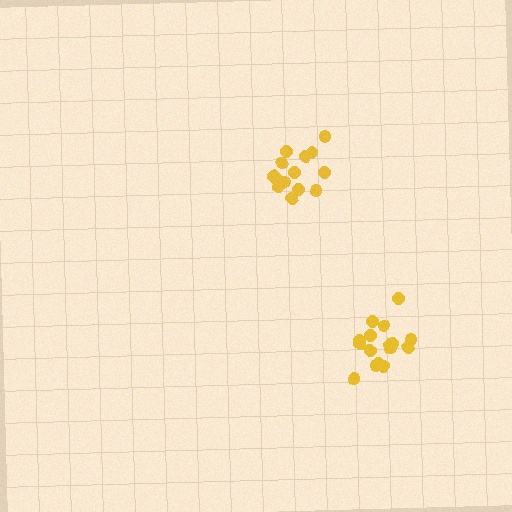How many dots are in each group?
Group 1: 14 dots, Group 2: 16 dots (30 total).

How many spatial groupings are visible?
There are 2 spatial groupings.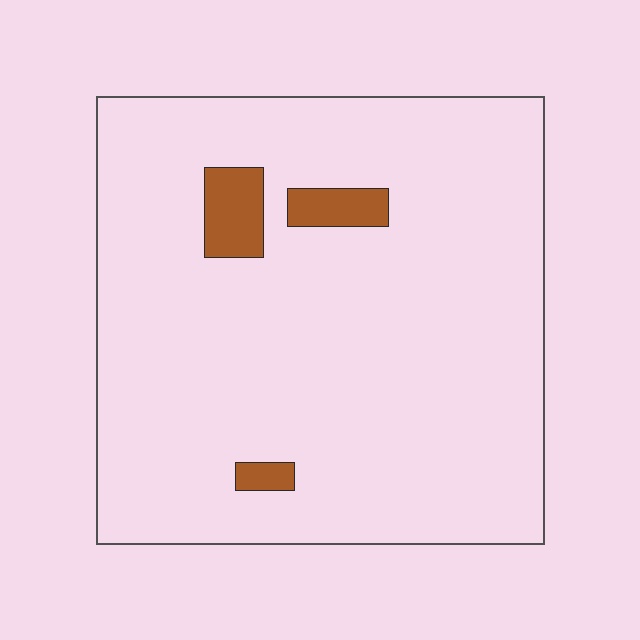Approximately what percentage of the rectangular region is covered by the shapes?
Approximately 5%.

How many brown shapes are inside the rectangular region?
3.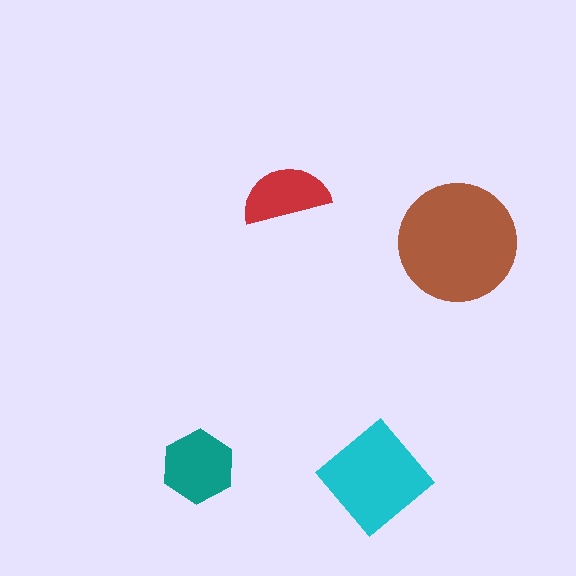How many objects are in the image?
There are 4 objects in the image.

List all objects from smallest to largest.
The red semicircle, the teal hexagon, the cyan diamond, the brown circle.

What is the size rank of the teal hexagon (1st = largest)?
3rd.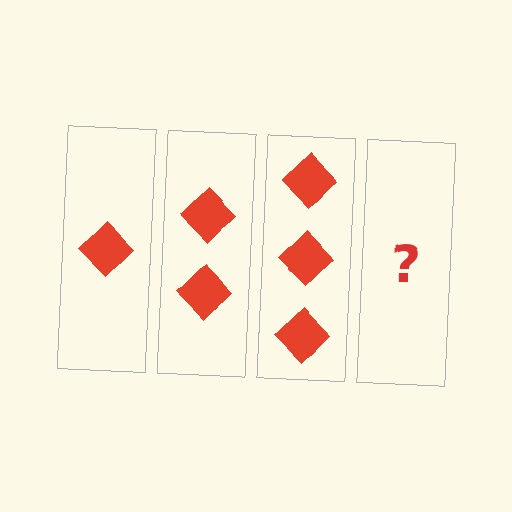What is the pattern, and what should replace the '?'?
The pattern is that each step adds one more diamond. The '?' should be 4 diamonds.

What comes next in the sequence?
The next element should be 4 diamonds.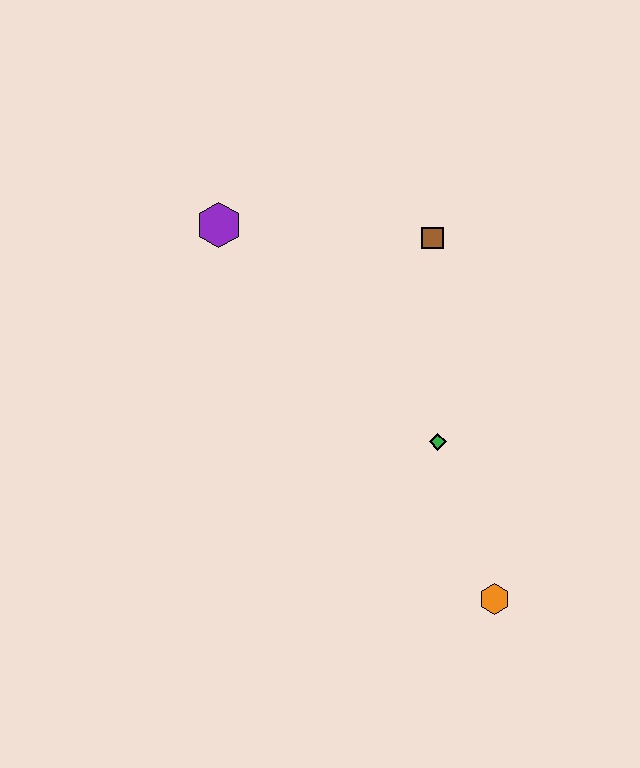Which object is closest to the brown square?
The green diamond is closest to the brown square.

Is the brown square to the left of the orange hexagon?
Yes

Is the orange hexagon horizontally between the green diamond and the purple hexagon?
No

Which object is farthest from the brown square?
The orange hexagon is farthest from the brown square.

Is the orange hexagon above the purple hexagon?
No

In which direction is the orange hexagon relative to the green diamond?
The orange hexagon is below the green diamond.